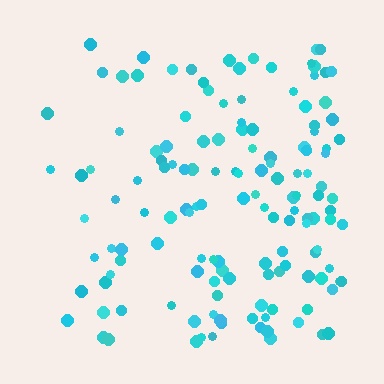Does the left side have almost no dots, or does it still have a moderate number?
Still a moderate number, just noticeably fewer than the right.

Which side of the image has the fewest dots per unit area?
The left.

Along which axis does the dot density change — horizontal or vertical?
Horizontal.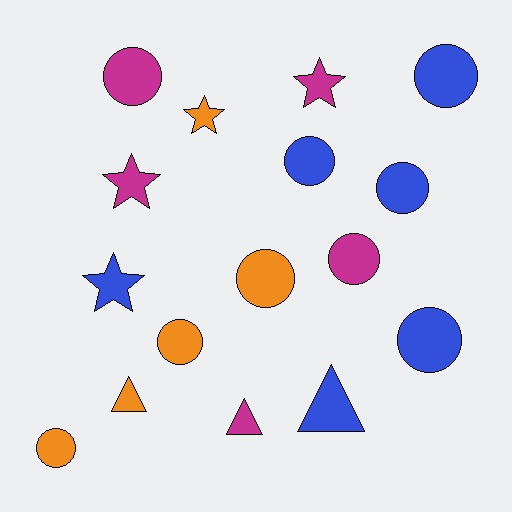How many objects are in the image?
There are 16 objects.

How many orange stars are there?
There is 1 orange star.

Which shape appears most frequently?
Circle, with 9 objects.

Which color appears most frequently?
Blue, with 6 objects.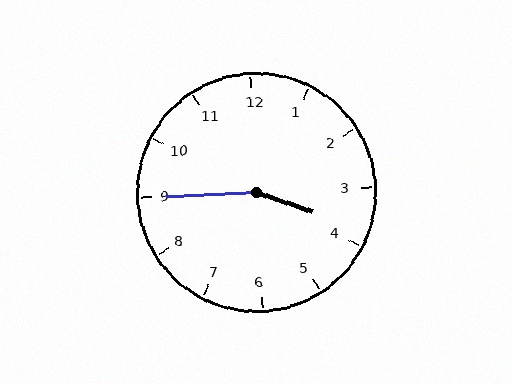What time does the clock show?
3:45.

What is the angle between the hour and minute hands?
Approximately 158 degrees.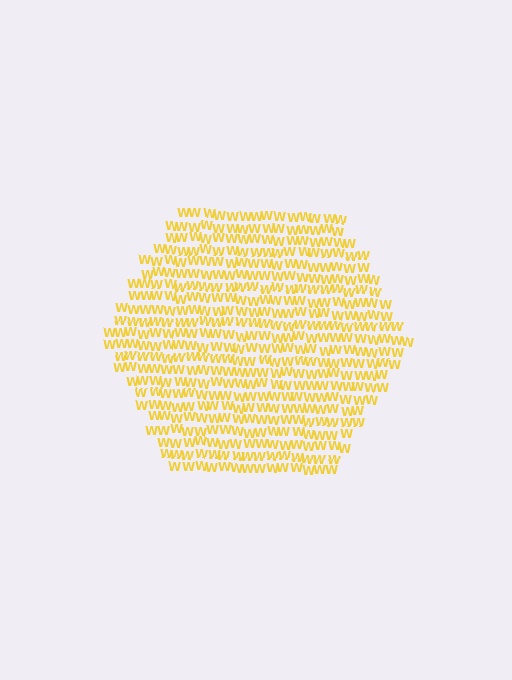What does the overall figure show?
The overall figure shows a hexagon.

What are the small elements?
The small elements are letter W's.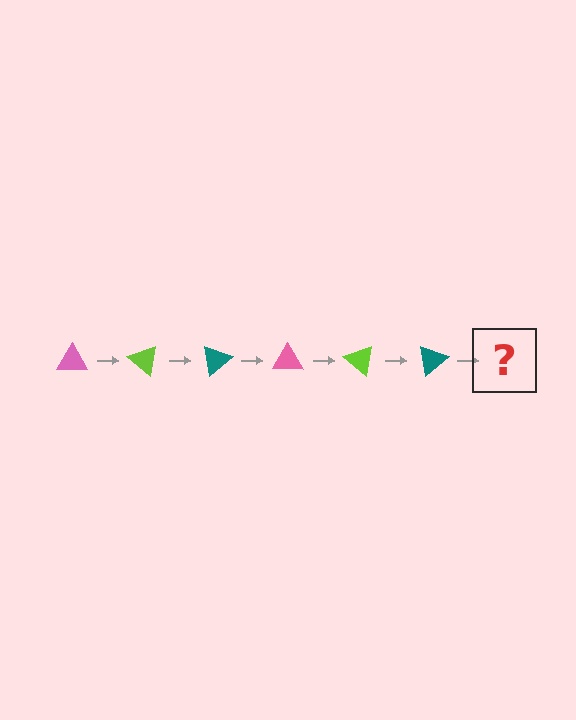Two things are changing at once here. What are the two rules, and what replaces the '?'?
The two rules are that it rotates 40 degrees each step and the color cycles through pink, lime, and teal. The '?' should be a pink triangle, rotated 240 degrees from the start.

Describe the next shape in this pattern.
It should be a pink triangle, rotated 240 degrees from the start.